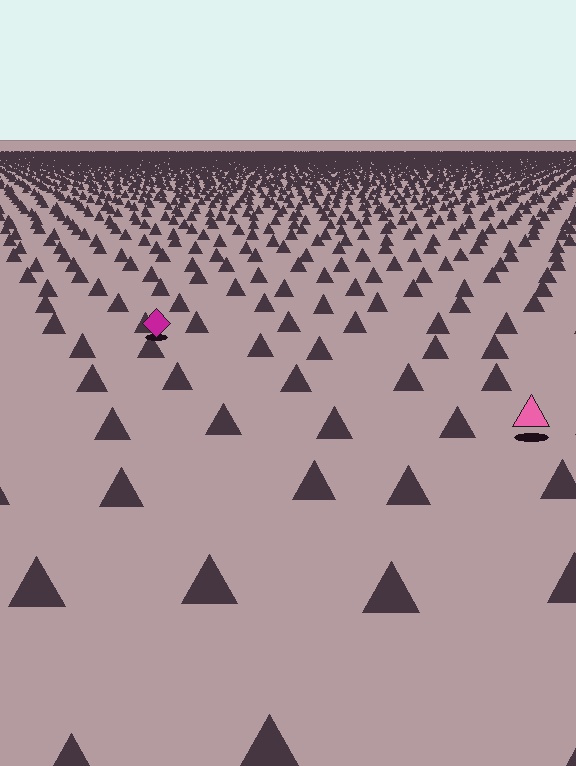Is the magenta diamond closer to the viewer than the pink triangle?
No. The pink triangle is closer — you can tell from the texture gradient: the ground texture is coarser near it.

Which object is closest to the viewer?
The pink triangle is closest. The texture marks near it are larger and more spread out.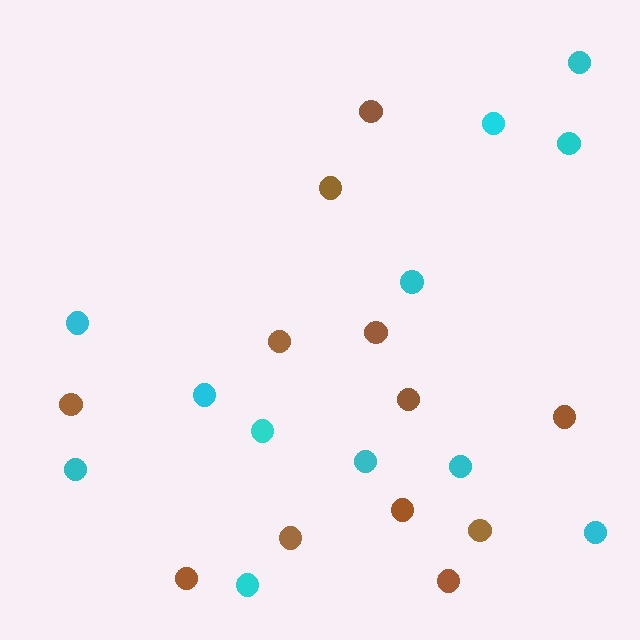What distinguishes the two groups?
There are 2 groups: one group of cyan circles (12) and one group of brown circles (12).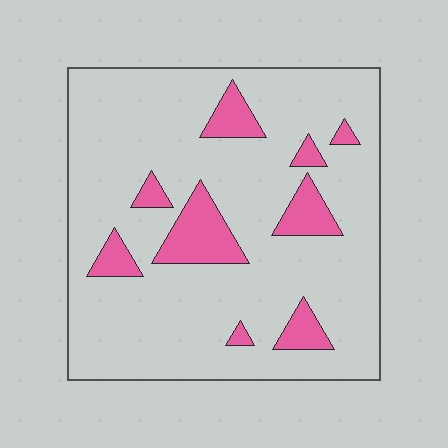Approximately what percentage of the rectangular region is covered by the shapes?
Approximately 15%.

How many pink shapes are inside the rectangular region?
9.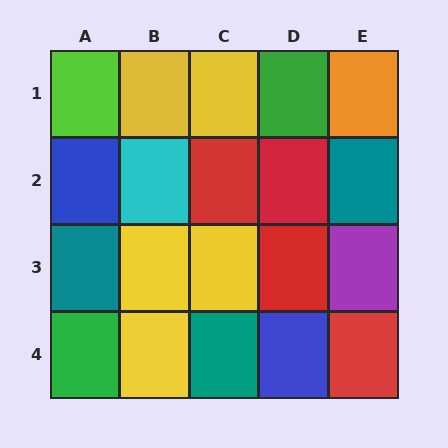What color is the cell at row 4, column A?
Green.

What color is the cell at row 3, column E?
Purple.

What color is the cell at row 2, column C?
Red.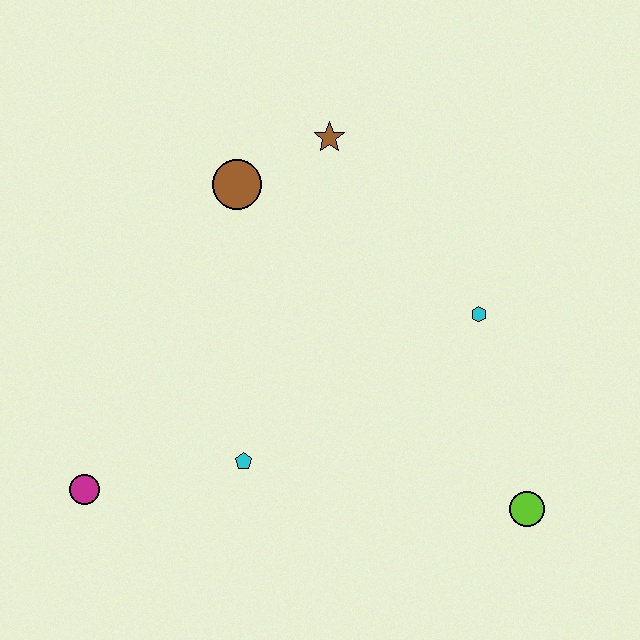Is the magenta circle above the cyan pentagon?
No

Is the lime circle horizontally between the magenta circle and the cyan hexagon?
No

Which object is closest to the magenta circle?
The cyan pentagon is closest to the magenta circle.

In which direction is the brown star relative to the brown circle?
The brown star is to the right of the brown circle.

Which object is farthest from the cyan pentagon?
The brown star is farthest from the cyan pentagon.